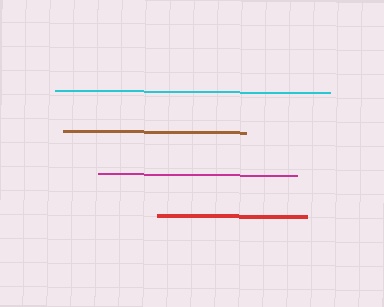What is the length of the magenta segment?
The magenta segment is approximately 199 pixels long.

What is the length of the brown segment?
The brown segment is approximately 183 pixels long.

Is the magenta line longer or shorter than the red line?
The magenta line is longer than the red line.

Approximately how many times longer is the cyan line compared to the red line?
The cyan line is approximately 1.8 times the length of the red line.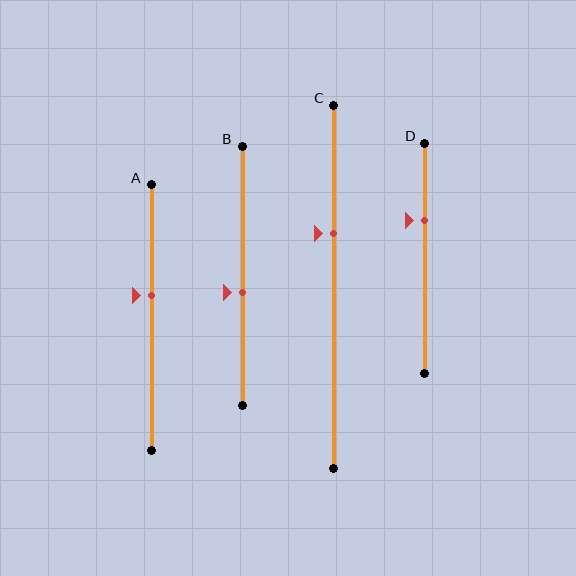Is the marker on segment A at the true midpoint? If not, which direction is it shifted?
No, the marker on segment A is shifted upward by about 8% of the segment length.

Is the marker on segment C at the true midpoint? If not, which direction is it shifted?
No, the marker on segment C is shifted upward by about 15% of the segment length.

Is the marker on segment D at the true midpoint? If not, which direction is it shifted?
No, the marker on segment D is shifted upward by about 16% of the segment length.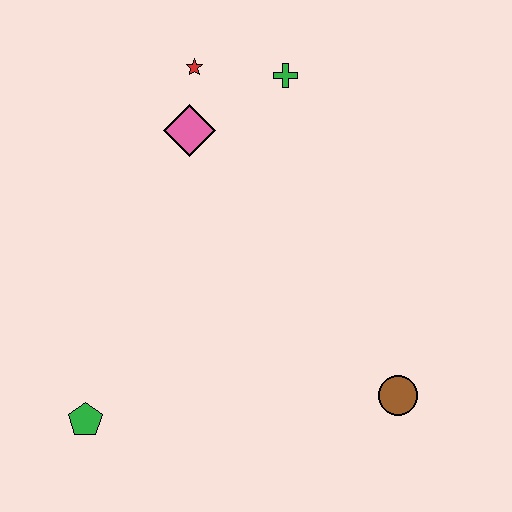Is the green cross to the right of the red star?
Yes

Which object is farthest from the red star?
The brown circle is farthest from the red star.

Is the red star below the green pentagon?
No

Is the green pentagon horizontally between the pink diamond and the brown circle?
No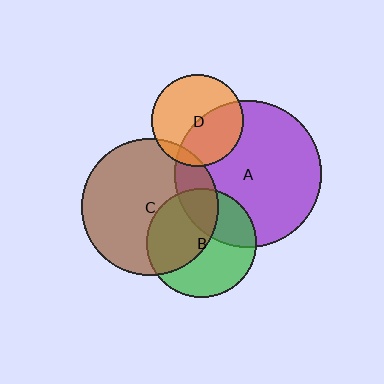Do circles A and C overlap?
Yes.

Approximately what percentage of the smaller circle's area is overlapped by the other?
Approximately 15%.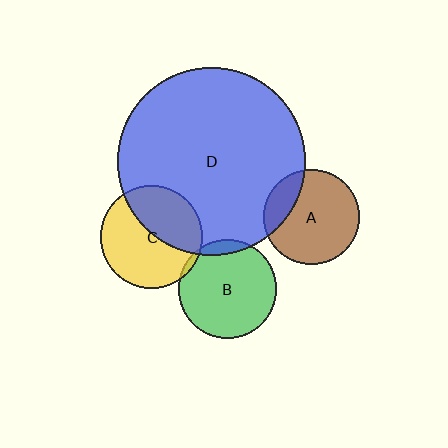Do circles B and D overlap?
Yes.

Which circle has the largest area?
Circle D (blue).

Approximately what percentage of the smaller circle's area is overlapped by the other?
Approximately 5%.